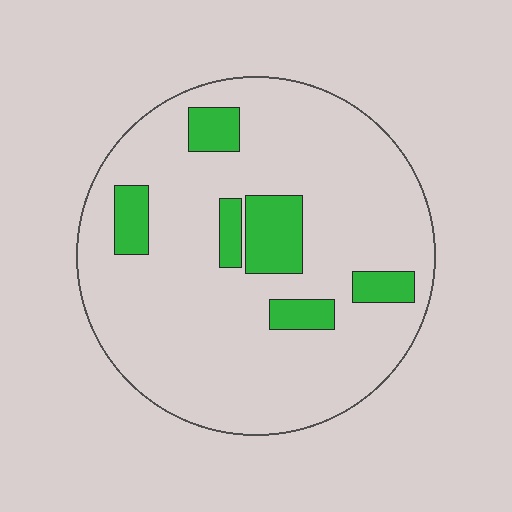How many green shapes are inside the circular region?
6.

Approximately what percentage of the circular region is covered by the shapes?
Approximately 15%.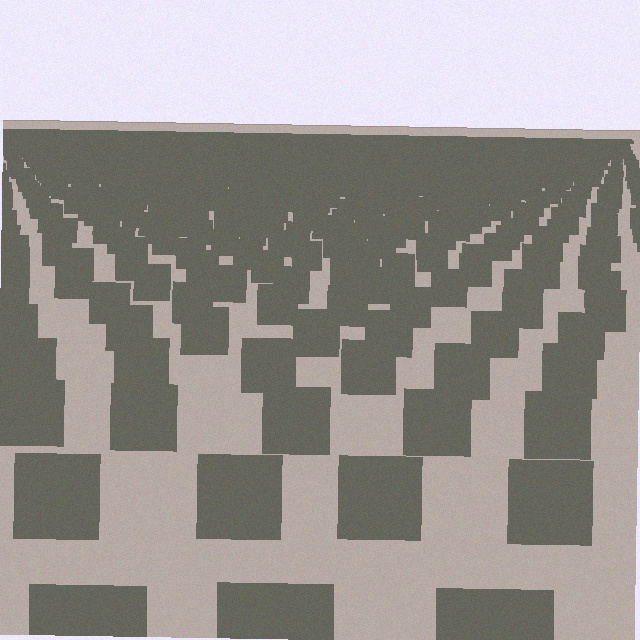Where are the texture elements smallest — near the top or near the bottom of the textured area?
Near the top.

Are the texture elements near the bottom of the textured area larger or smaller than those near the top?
Larger. Near the bottom, elements are closer to the viewer and appear at a bigger on-screen size.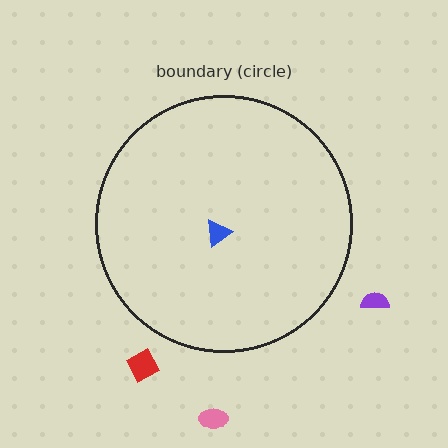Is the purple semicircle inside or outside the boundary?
Outside.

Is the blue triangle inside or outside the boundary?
Inside.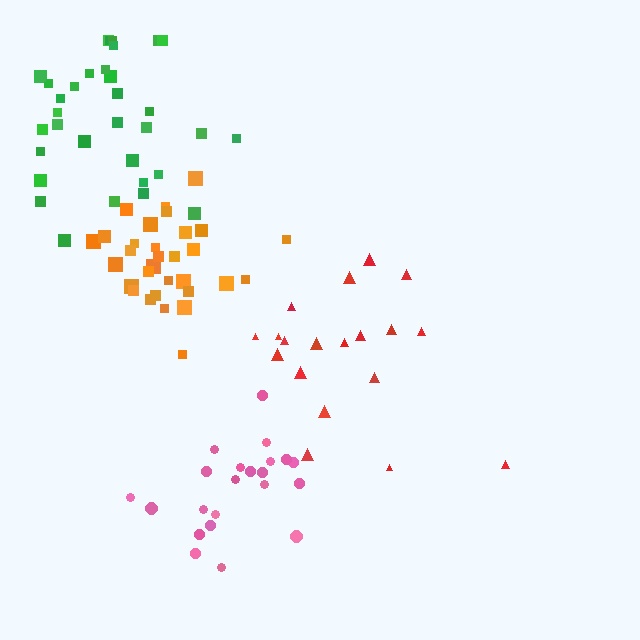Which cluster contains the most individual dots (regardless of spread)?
Green (35).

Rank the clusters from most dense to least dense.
orange, pink, green, red.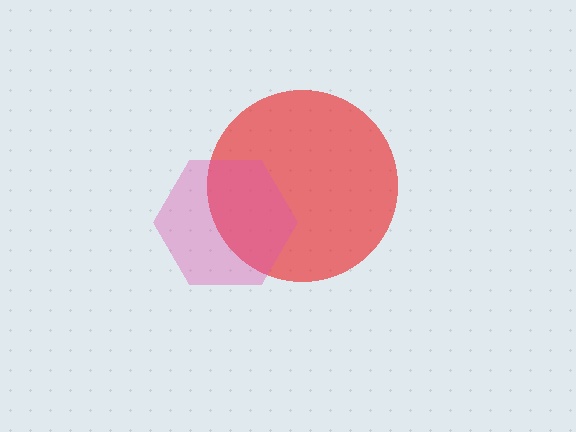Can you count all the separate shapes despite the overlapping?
Yes, there are 2 separate shapes.